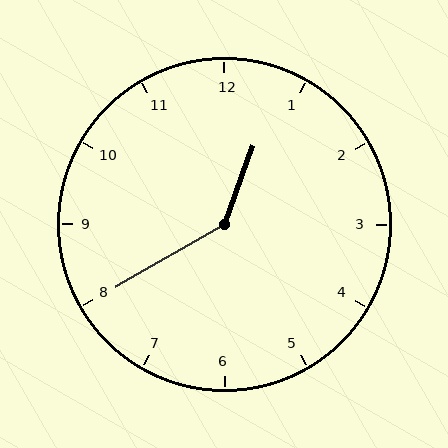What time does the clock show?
12:40.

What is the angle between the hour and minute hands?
Approximately 140 degrees.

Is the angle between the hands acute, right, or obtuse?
It is obtuse.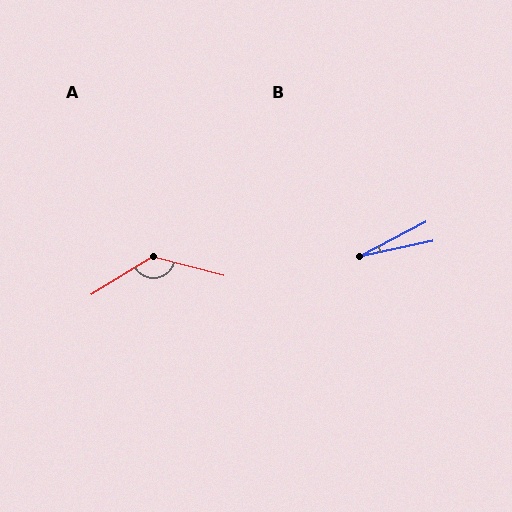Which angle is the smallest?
B, at approximately 15 degrees.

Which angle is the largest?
A, at approximately 133 degrees.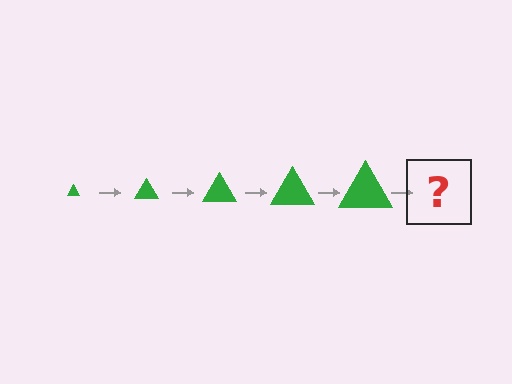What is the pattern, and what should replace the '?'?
The pattern is that the triangle gets progressively larger each step. The '?' should be a green triangle, larger than the previous one.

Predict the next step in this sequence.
The next step is a green triangle, larger than the previous one.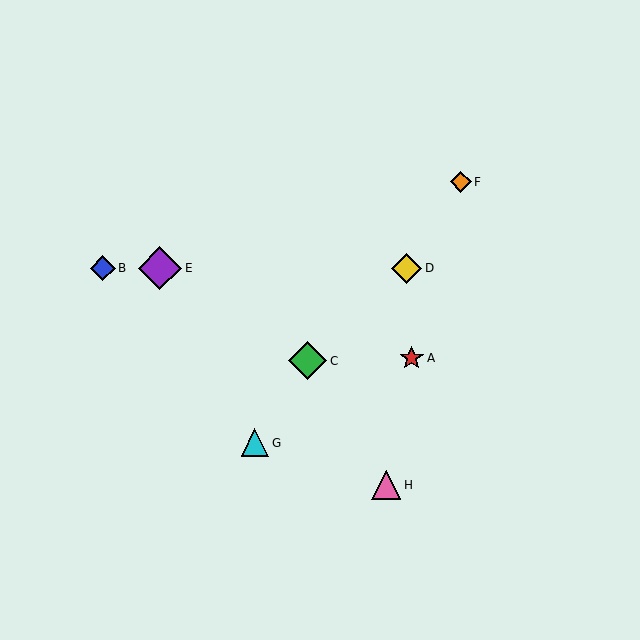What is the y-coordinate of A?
Object A is at y≈358.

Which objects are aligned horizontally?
Objects B, D, E are aligned horizontally.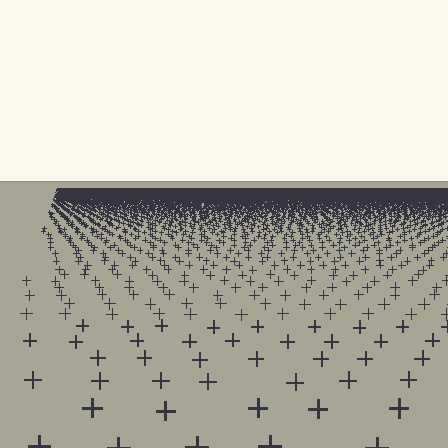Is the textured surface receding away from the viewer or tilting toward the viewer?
The surface is receding away from the viewer. Texture elements get smaller and denser toward the top.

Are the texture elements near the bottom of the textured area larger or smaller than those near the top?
Larger. Near the bottom, elements are closer to the viewer and appear at a bigger on-screen size.